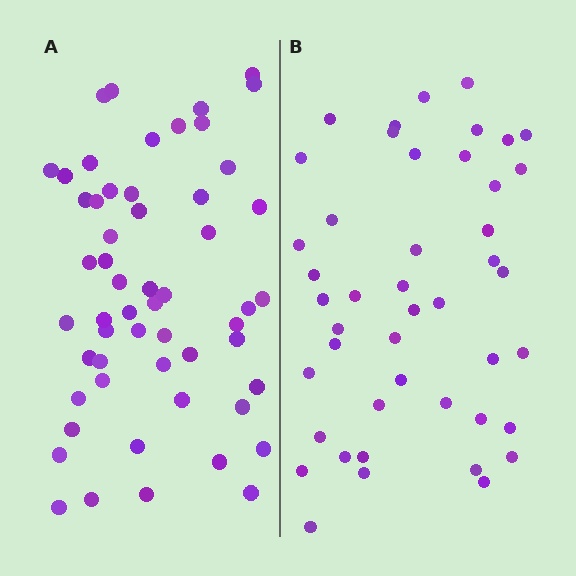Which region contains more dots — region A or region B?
Region A (the left region) has more dots.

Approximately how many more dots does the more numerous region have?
Region A has roughly 10 or so more dots than region B.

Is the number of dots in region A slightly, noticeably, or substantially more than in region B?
Region A has only slightly more — the two regions are fairly close. The ratio is roughly 1.2 to 1.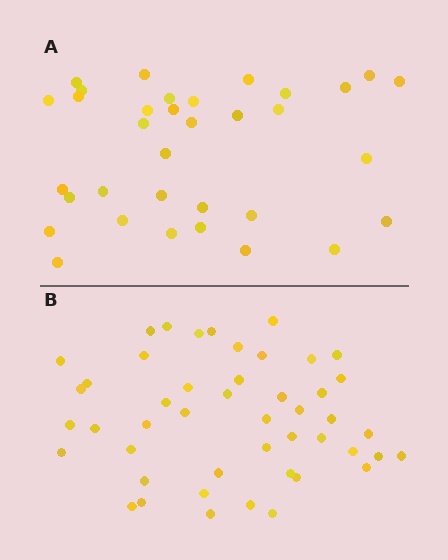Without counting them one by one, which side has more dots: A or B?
Region B (the bottom region) has more dots.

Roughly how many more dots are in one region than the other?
Region B has approximately 15 more dots than region A.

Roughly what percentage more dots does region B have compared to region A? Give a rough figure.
About 40% more.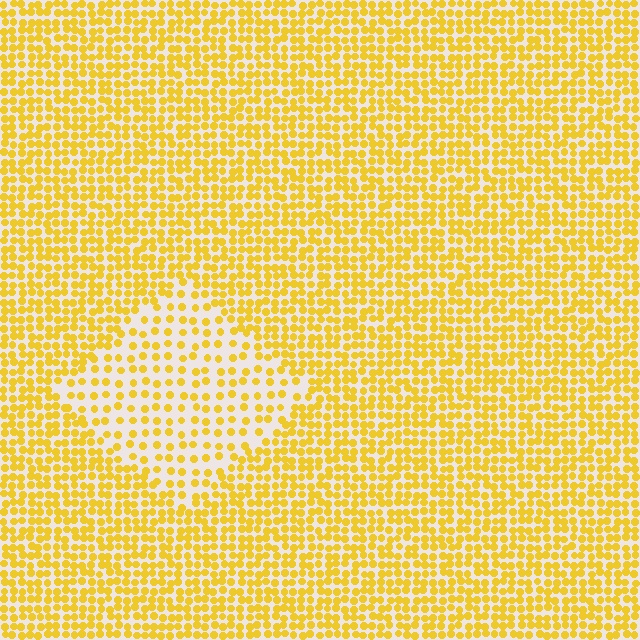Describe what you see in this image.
The image contains small yellow elements arranged at two different densities. A diamond-shaped region is visible where the elements are less densely packed than the surrounding area.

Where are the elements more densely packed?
The elements are more densely packed outside the diamond boundary.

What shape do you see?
I see a diamond.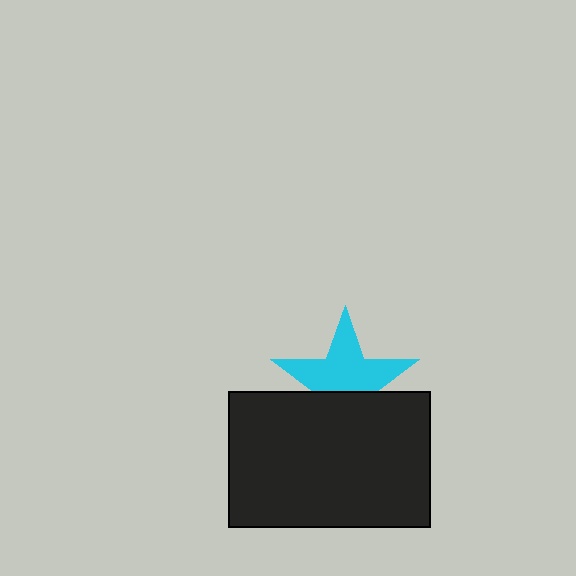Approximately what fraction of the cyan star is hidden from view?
Roughly 38% of the cyan star is hidden behind the black rectangle.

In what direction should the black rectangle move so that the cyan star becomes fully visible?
The black rectangle should move down. That is the shortest direction to clear the overlap and leave the cyan star fully visible.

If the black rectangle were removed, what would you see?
You would see the complete cyan star.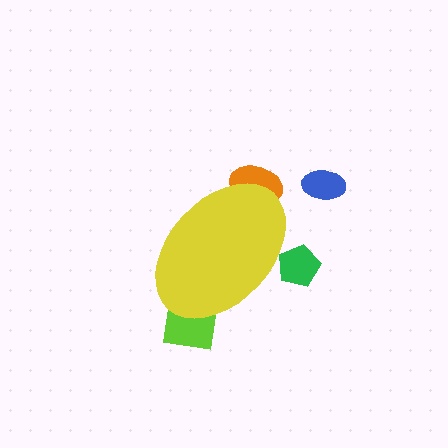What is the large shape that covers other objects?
A yellow ellipse.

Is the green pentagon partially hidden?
Yes, the green pentagon is partially hidden behind the yellow ellipse.